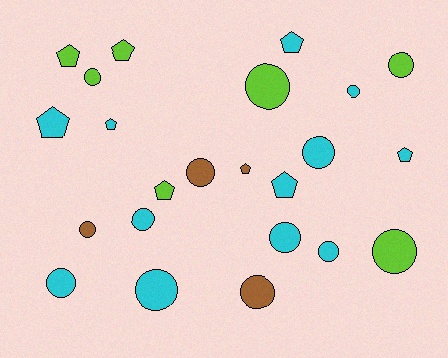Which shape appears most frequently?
Circle, with 14 objects.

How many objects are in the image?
There are 23 objects.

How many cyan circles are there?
There are 7 cyan circles.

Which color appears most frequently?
Cyan, with 12 objects.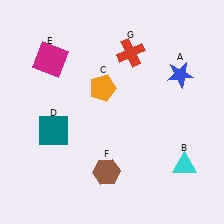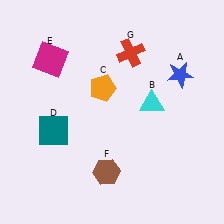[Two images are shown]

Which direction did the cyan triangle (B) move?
The cyan triangle (B) moved up.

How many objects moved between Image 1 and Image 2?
1 object moved between the two images.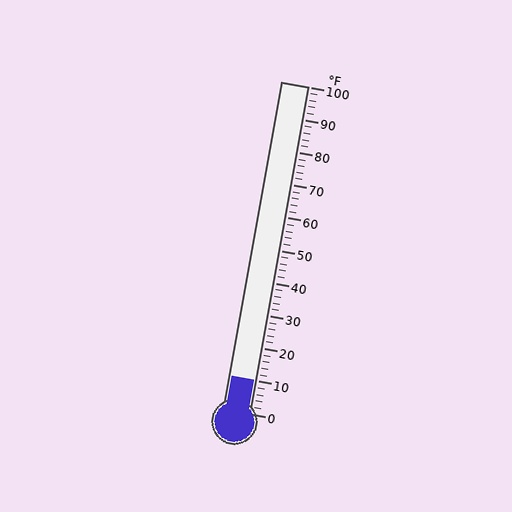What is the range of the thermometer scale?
The thermometer scale ranges from 0°F to 100°F.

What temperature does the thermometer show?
The thermometer shows approximately 10°F.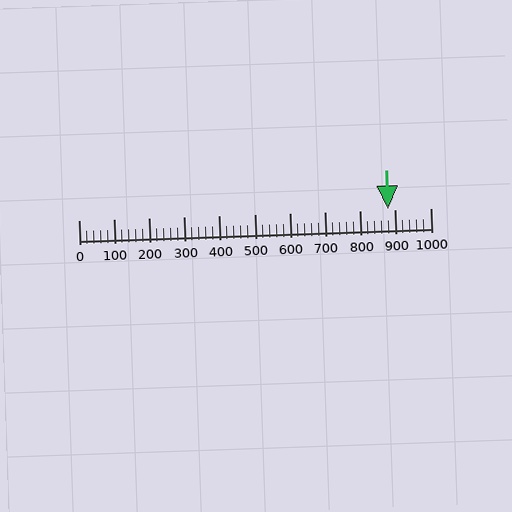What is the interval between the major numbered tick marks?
The major tick marks are spaced 100 units apart.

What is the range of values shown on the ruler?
The ruler shows values from 0 to 1000.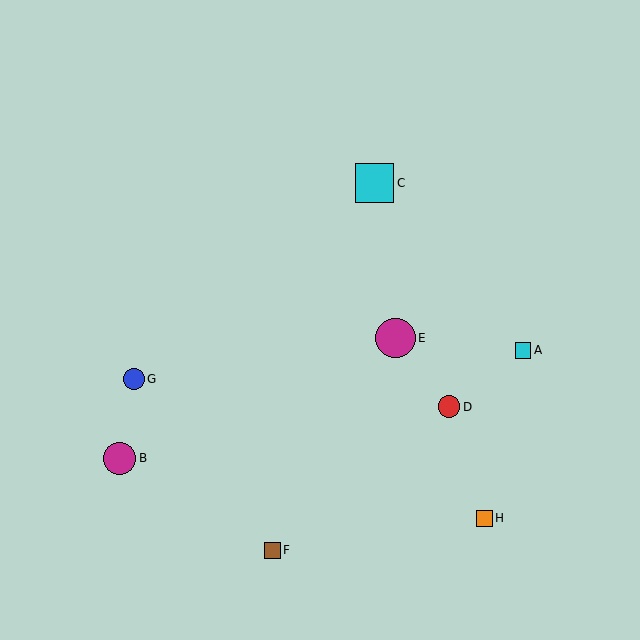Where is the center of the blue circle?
The center of the blue circle is at (134, 379).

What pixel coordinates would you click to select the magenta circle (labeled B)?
Click at (120, 458) to select the magenta circle B.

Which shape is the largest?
The magenta circle (labeled E) is the largest.